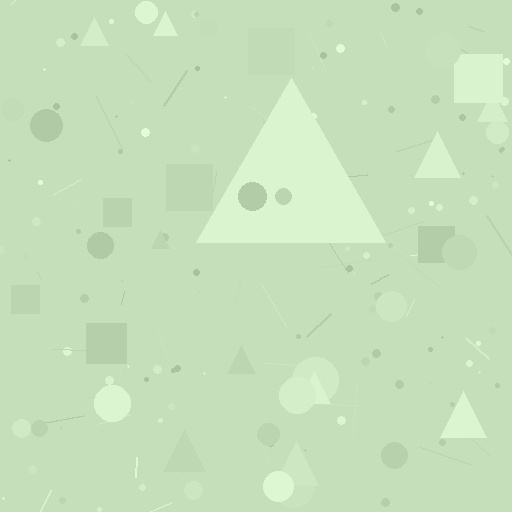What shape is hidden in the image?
A triangle is hidden in the image.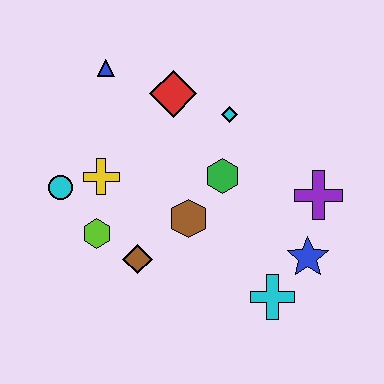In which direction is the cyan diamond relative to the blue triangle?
The cyan diamond is to the right of the blue triangle.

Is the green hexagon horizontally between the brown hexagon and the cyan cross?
Yes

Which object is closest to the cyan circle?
The yellow cross is closest to the cyan circle.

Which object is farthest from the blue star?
The blue triangle is farthest from the blue star.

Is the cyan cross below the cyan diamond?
Yes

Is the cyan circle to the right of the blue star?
No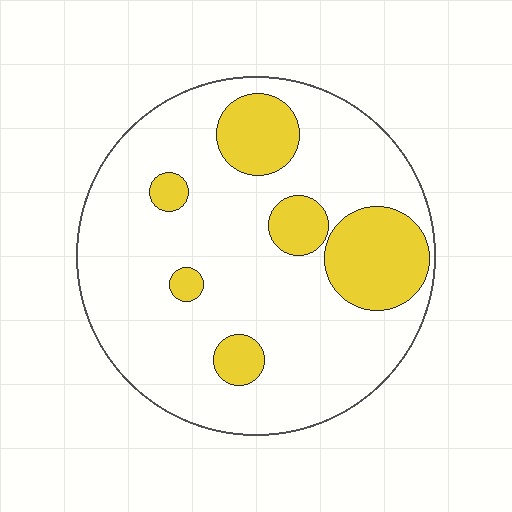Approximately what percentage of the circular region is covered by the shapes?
Approximately 20%.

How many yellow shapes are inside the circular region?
6.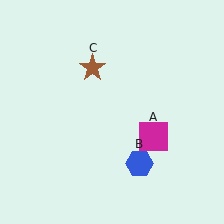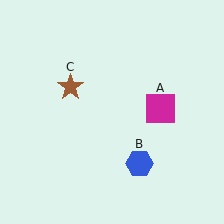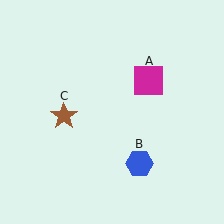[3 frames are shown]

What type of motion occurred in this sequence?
The magenta square (object A), brown star (object C) rotated counterclockwise around the center of the scene.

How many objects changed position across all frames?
2 objects changed position: magenta square (object A), brown star (object C).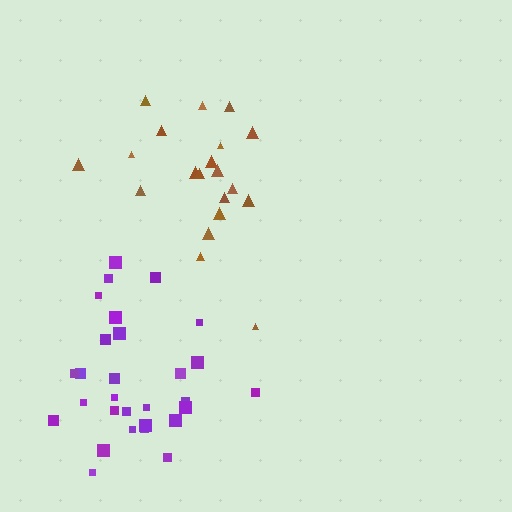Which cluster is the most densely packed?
Purple.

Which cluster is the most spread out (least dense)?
Brown.